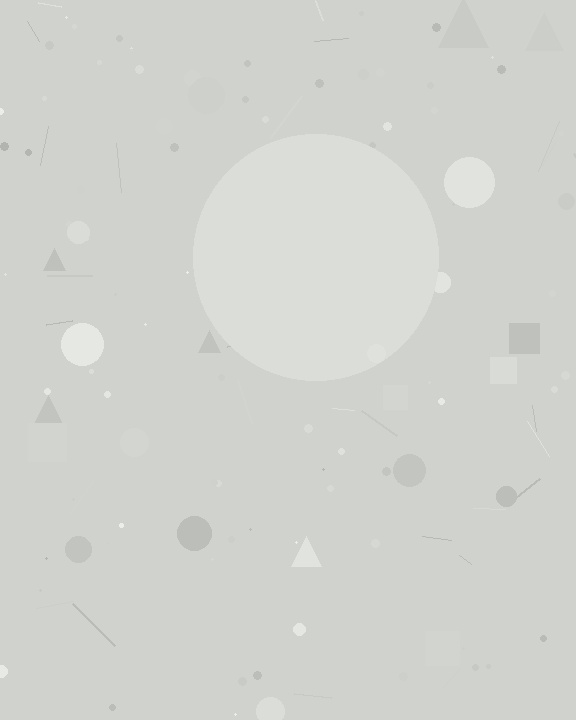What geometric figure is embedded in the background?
A circle is embedded in the background.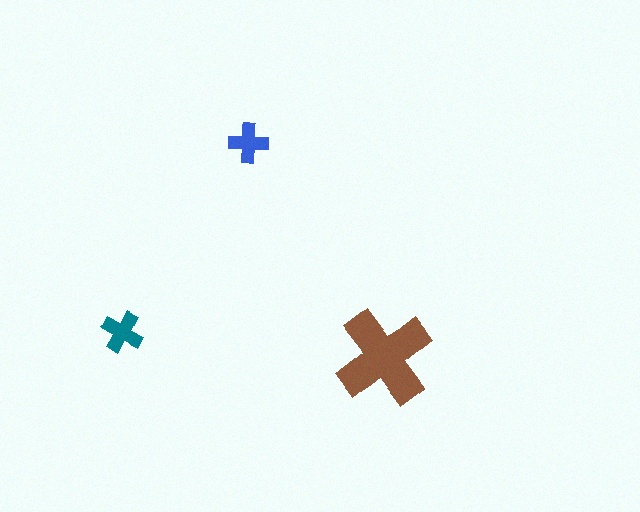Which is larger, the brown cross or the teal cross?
The brown one.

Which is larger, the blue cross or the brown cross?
The brown one.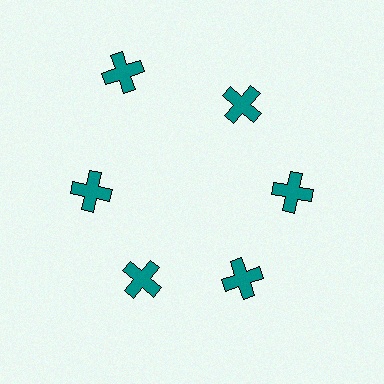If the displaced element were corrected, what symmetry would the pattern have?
It would have 6-fold rotational symmetry — the pattern would map onto itself every 60 degrees.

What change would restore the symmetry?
The symmetry would be restored by moving it inward, back onto the ring so that all 6 crosses sit at equal angles and equal distance from the center.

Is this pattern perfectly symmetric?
No. The 6 teal crosses are arranged in a ring, but one element near the 11 o'clock position is pushed outward from the center, breaking the 6-fold rotational symmetry.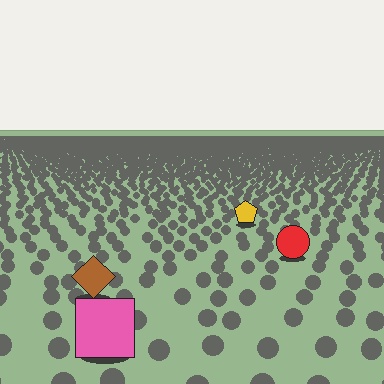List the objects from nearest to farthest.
From nearest to farthest: the pink square, the brown diamond, the red circle, the yellow pentagon.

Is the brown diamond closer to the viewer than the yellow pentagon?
Yes. The brown diamond is closer — you can tell from the texture gradient: the ground texture is coarser near it.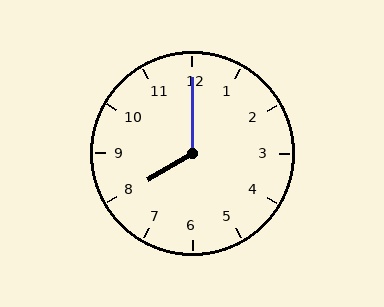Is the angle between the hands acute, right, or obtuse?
It is obtuse.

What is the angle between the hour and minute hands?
Approximately 120 degrees.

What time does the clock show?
8:00.